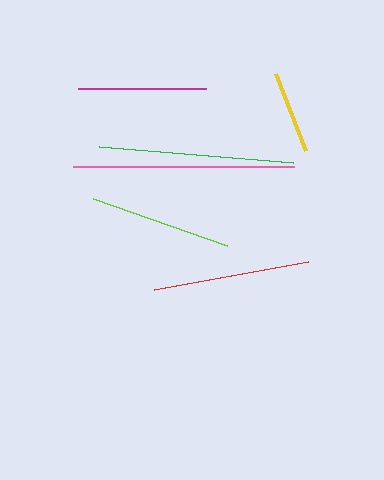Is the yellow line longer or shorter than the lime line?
The lime line is longer than the yellow line.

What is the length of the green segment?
The green segment is approximately 195 pixels long.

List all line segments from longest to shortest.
From longest to shortest: pink, green, red, lime, magenta, yellow.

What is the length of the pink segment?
The pink segment is approximately 221 pixels long.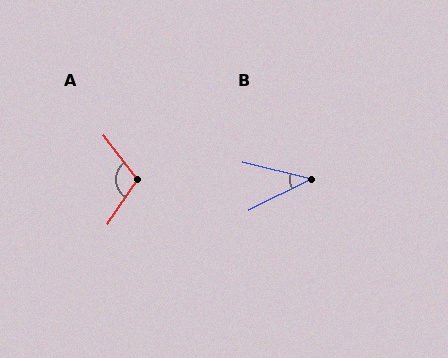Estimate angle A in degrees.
Approximately 108 degrees.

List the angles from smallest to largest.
B (41°), A (108°).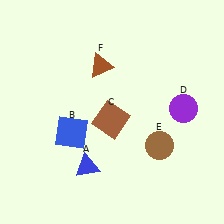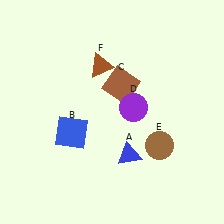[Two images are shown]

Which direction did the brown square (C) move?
The brown square (C) moved up.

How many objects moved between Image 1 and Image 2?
3 objects moved between the two images.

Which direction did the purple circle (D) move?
The purple circle (D) moved left.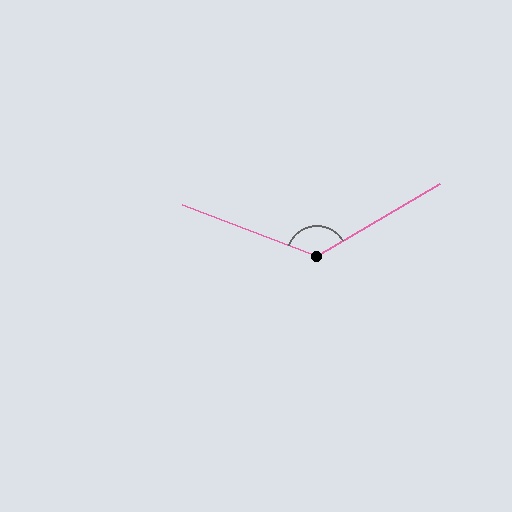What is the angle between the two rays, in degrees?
Approximately 129 degrees.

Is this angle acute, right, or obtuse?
It is obtuse.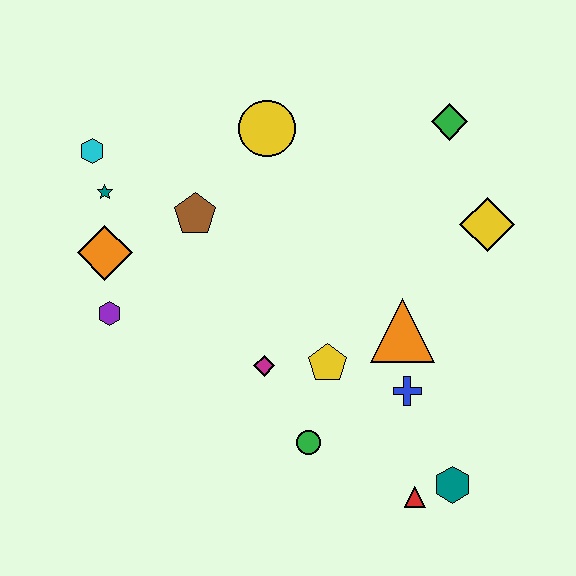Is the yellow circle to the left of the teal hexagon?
Yes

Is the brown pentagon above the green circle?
Yes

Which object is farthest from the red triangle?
The cyan hexagon is farthest from the red triangle.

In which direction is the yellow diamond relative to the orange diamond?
The yellow diamond is to the right of the orange diamond.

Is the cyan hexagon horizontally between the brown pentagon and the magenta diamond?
No